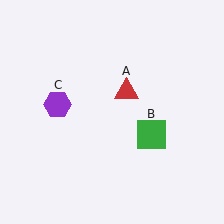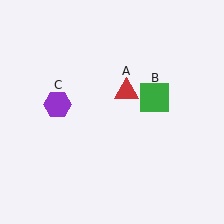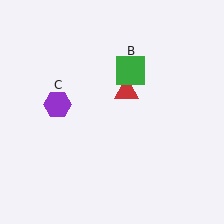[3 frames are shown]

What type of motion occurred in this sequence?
The green square (object B) rotated counterclockwise around the center of the scene.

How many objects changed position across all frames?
1 object changed position: green square (object B).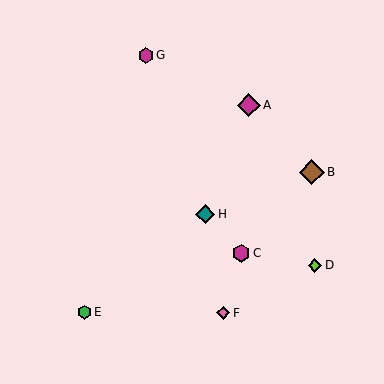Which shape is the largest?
The brown diamond (labeled B) is the largest.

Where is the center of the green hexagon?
The center of the green hexagon is at (84, 312).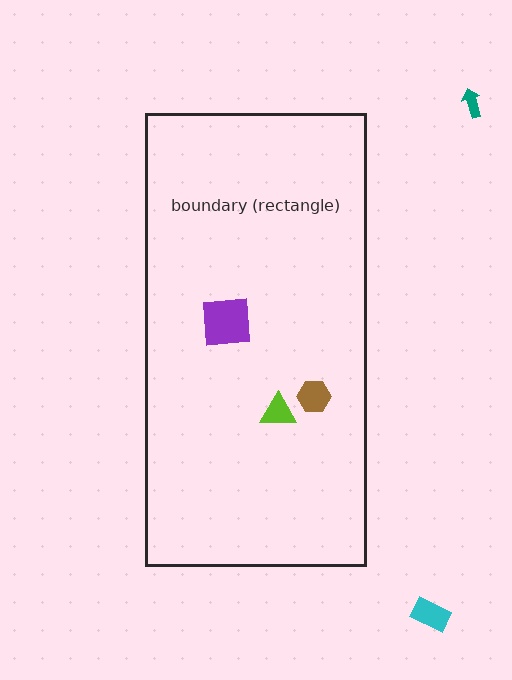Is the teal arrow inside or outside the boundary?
Outside.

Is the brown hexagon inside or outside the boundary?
Inside.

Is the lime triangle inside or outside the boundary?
Inside.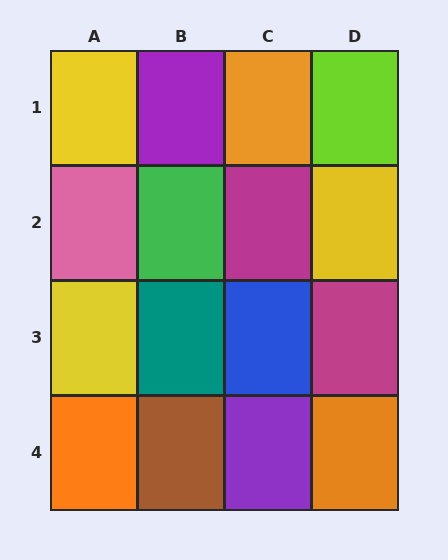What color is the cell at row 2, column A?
Pink.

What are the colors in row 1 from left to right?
Yellow, purple, orange, lime.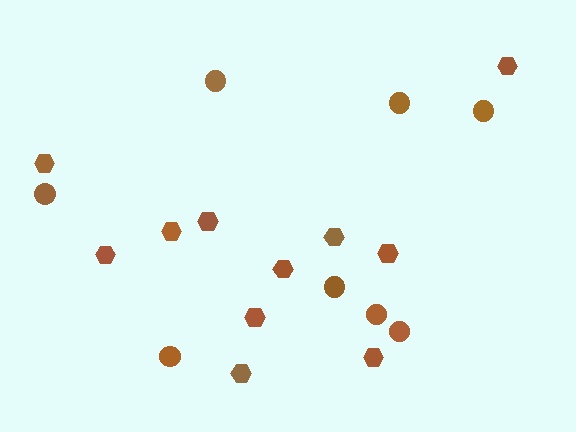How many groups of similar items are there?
There are 2 groups: one group of circles (8) and one group of hexagons (11).